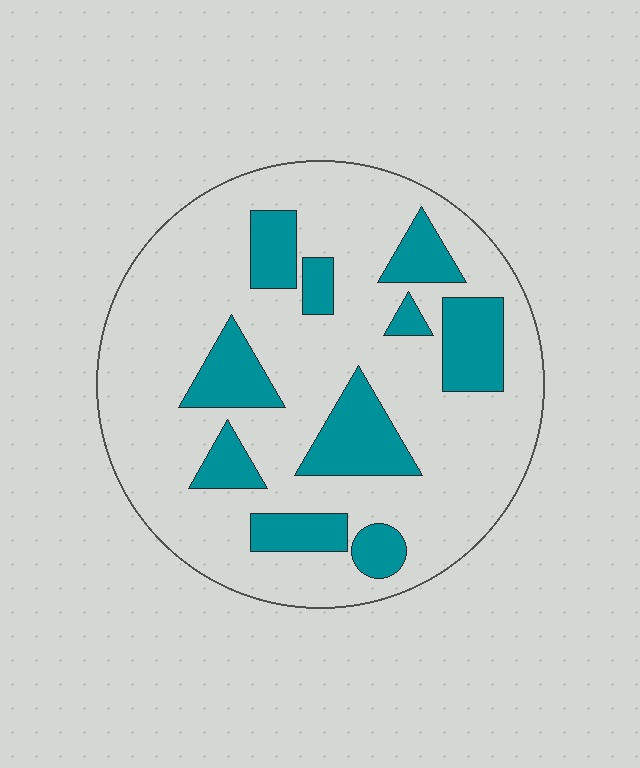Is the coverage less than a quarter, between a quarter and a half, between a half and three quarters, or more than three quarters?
Less than a quarter.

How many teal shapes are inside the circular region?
10.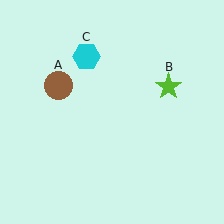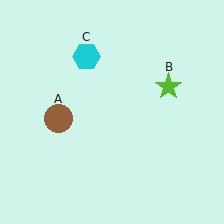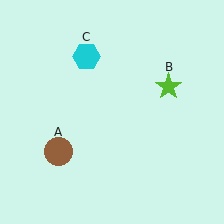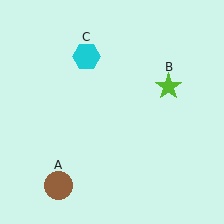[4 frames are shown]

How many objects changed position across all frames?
1 object changed position: brown circle (object A).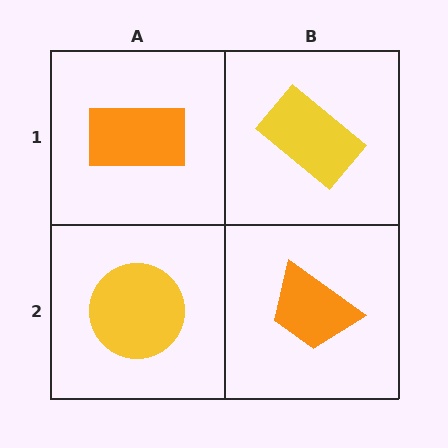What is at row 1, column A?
An orange rectangle.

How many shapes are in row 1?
2 shapes.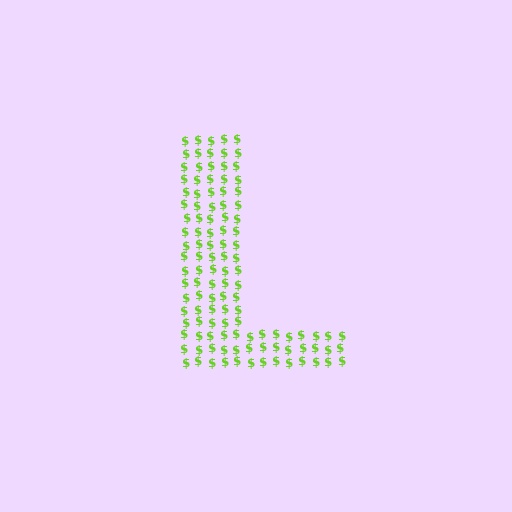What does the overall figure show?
The overall figure shows the letter L.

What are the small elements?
The small elements are dollar signs.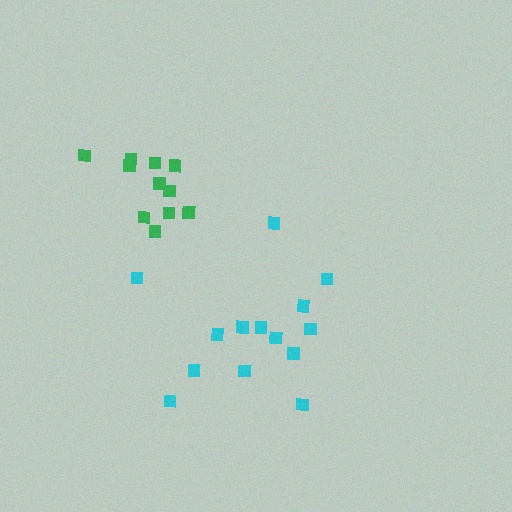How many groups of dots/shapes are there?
There are 2 groups.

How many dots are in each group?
Group 1: 14 dots, Group 2: 11 dots (25 total).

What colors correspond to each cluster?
The clusters are colored: cyan, green.